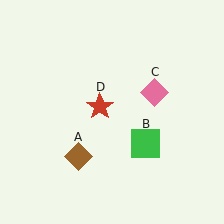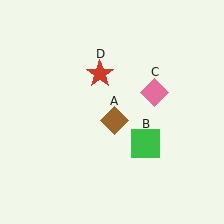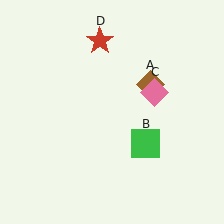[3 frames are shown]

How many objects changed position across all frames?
2 objects changed position: brown diamond (object A), red star (object D).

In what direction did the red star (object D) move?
The red star (object D) moved up.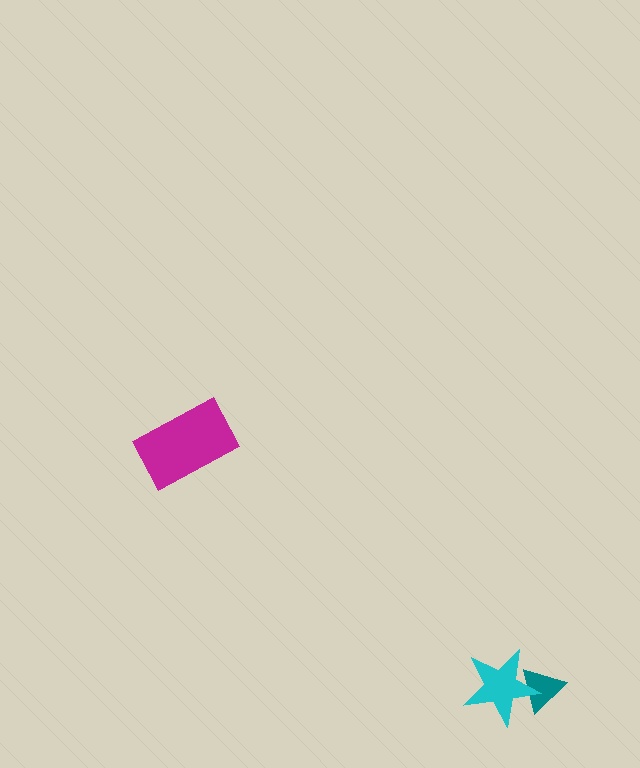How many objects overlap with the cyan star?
1 object overlaps with the cyan star.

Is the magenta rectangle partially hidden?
No, no other shape covers it.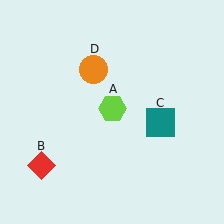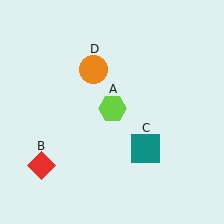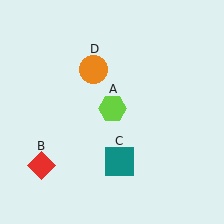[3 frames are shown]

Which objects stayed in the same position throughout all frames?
Lime hexagon (object A) and red diamond (object B) and orange circle (object D) remained stationary.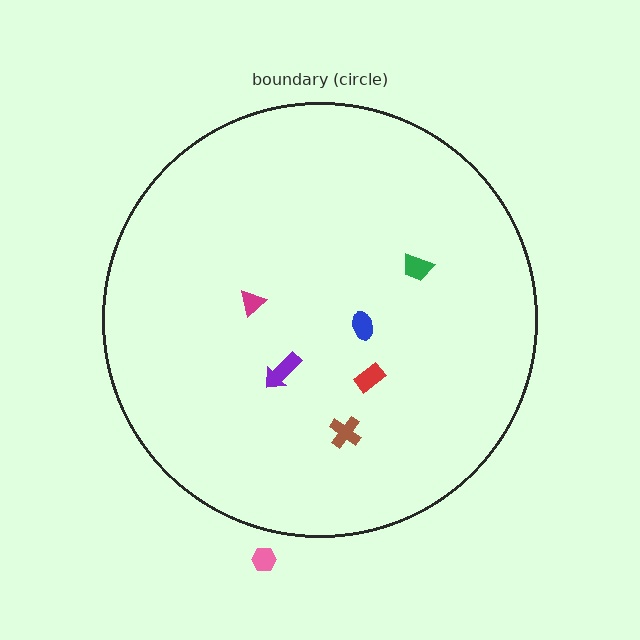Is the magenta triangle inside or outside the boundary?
Inside.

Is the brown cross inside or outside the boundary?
Inside.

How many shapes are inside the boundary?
6 inside, 1 outside.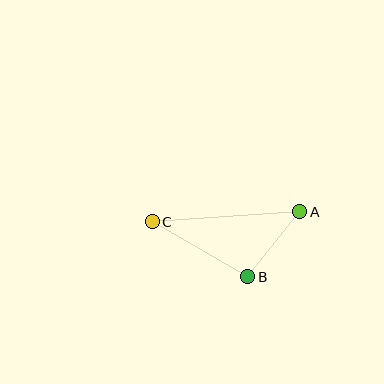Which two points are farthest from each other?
Points A and C are farthest from each other.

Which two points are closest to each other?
Points A and B are closest to each other.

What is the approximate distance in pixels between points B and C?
The distance between B and C is approximately 111 pixels.